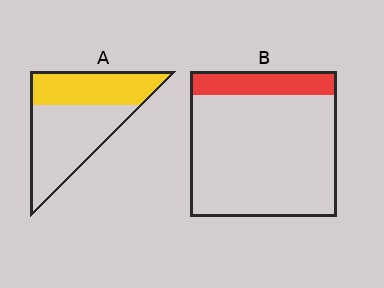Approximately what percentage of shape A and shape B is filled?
A is approximately 40% and B is approximately 15%.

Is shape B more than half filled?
No.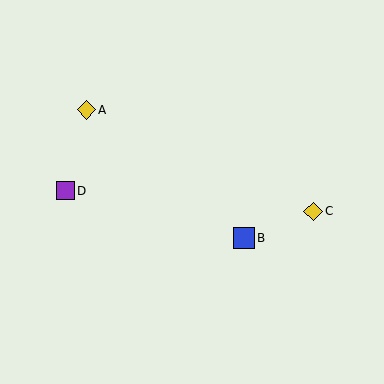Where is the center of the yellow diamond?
The center of the yellow diamond is at (313, 211).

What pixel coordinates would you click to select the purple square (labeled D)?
Click at (65, 191) to select the purple square D.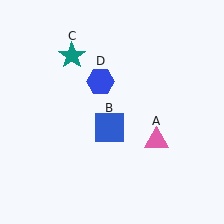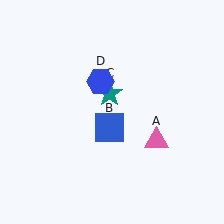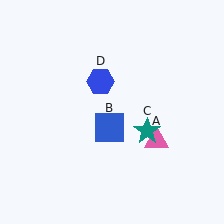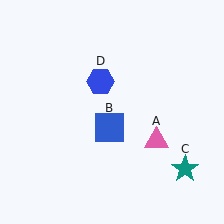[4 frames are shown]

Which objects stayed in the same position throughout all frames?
Pink triangle (object A) and blue square (object B) and blue hexagon (object D) remained stationary.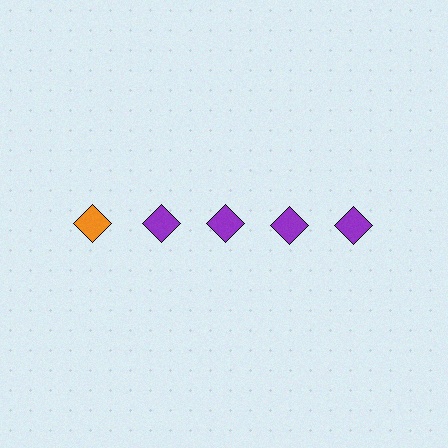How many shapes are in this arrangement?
There are 5 shapes arranged in a grid pattern.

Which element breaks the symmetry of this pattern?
The orange diamond in the top row, leftmost column breaks the symmetry. All other shapes are purple diamonds.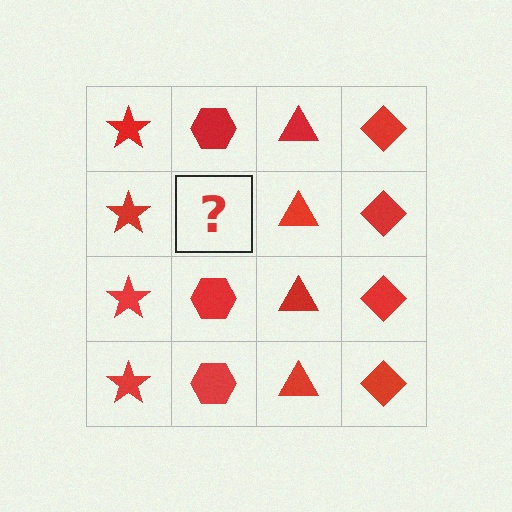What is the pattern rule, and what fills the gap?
The rule is that each column has a consistent shape. The gap should be filled with a red hexagon.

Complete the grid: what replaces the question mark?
The question mark should be replaced with a red hexagon.